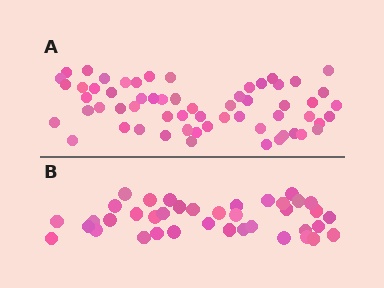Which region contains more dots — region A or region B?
Region A (the top region) has more dots.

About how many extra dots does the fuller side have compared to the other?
Region A has approximately 20 more dots than region B.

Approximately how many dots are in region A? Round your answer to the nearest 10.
About 60 dots.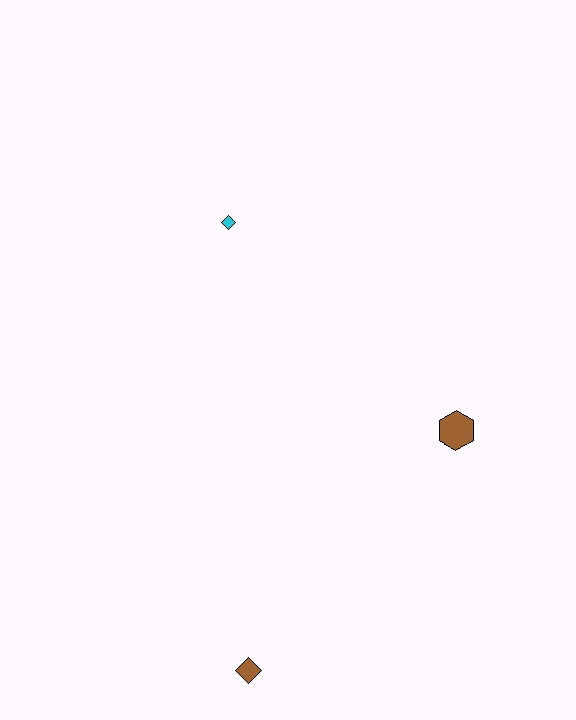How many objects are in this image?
There are 3 objects.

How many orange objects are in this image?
There are no orange objects.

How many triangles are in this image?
There are no triangles.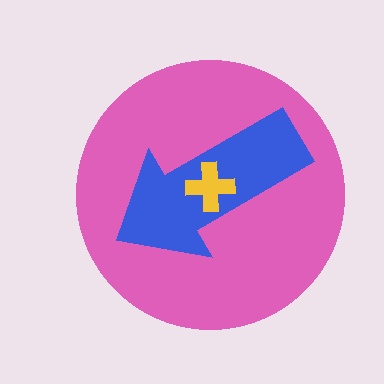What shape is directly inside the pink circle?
The blue arrow.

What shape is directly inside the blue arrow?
The yellow cross.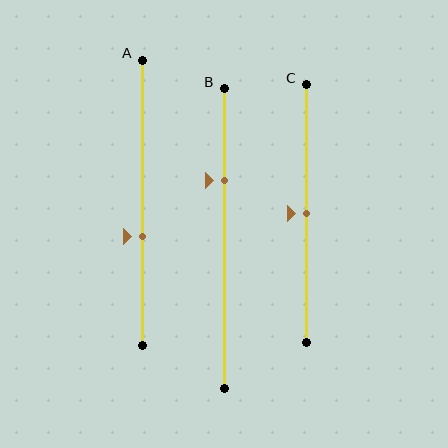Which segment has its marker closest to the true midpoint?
Segment C has its marker closest to the true midpoint.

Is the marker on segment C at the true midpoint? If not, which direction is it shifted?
Yes, the marker on segment C is at the true midpoint.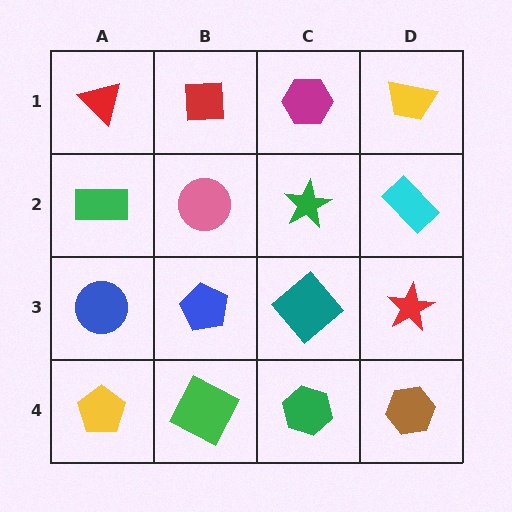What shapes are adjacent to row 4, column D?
A red star (row 3, column D), a green hexagon (row 4, column C).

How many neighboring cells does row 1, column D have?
2.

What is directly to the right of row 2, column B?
A green star.